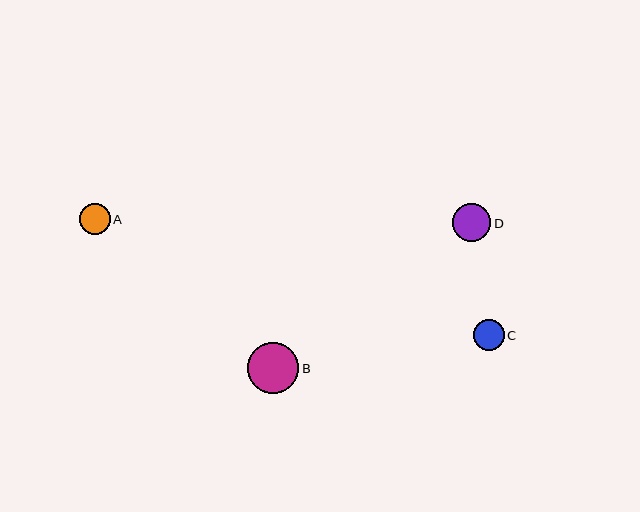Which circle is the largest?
Circle B is the largest with a size of approximately 51 pixels.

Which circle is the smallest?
Circle C is the smallest with a size of approximately 30 pixels.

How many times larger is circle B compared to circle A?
Circle B is approximately 1.7 times the size of circle A.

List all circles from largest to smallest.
From largest to smallest: B, D, A, C.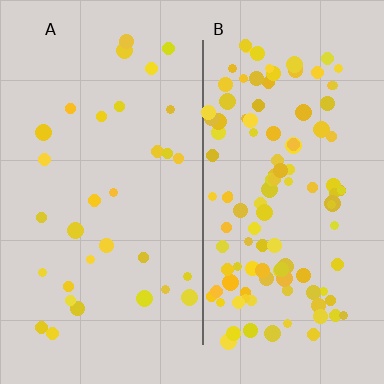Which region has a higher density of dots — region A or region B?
B (the right).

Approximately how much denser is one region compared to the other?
Approximately 3.7× — region B over region A.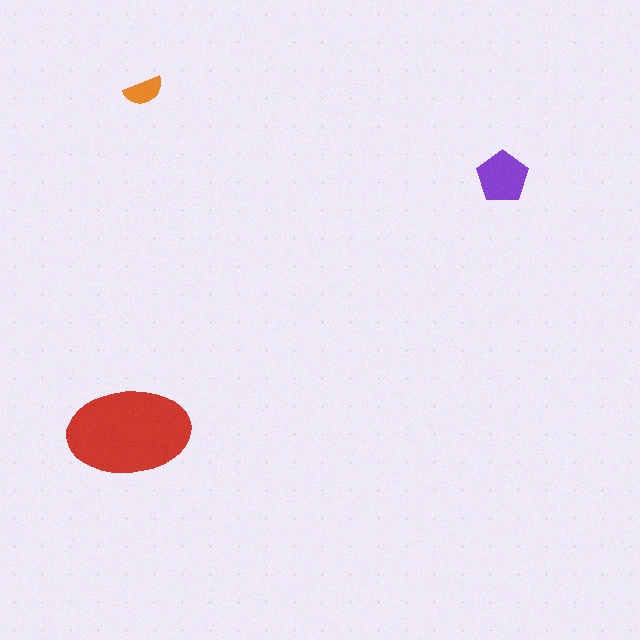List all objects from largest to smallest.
The red ellipse, the purple pentagon, the orange semicircle.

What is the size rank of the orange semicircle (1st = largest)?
3rd.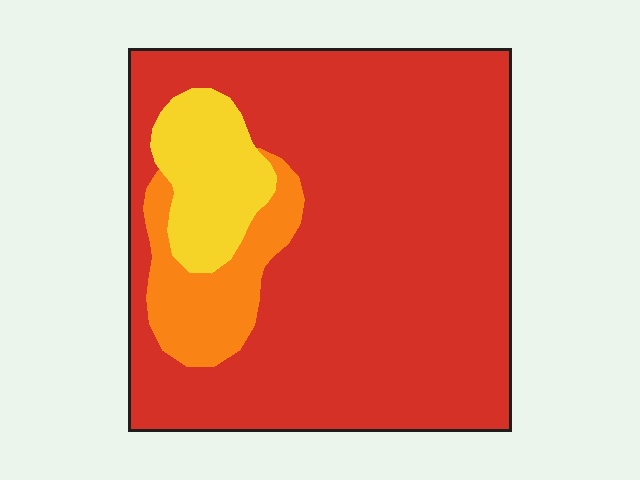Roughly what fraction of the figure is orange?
Orange covers 11% of the figure.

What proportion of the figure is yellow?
Yellow takes up less than a quarter of the figure.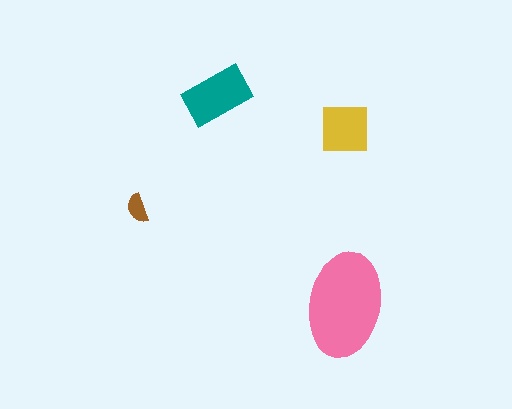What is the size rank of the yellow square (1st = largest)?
3rd.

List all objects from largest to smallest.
The pink ellipse, the teal rectangle, the yellow square, the brown semicircle.